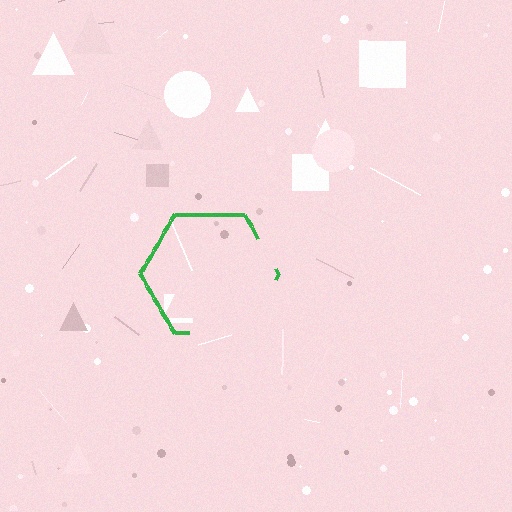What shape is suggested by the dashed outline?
The dashed outline suggests a hexagon.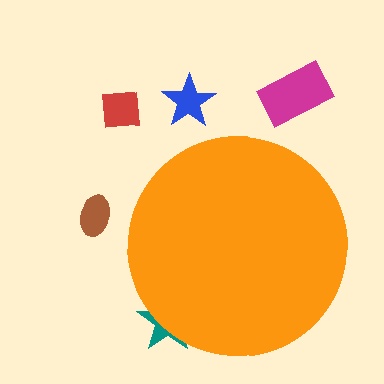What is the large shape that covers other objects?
An orange circle.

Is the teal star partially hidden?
Yes, the teal star is partially hidden behind the orange circle.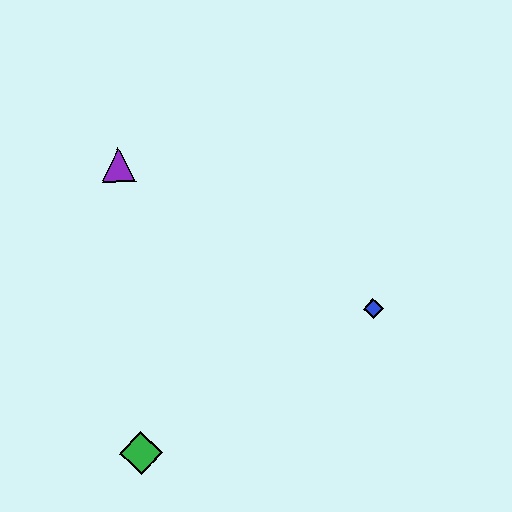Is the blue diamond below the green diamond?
No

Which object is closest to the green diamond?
The blue diamond is closest to the green diamond.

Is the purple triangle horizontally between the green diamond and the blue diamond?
No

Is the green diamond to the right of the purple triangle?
Yes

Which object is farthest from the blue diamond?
The purple triangle is farthest from the blue diamond.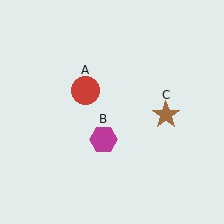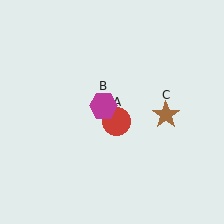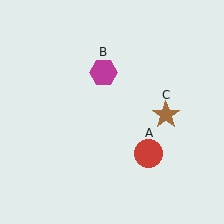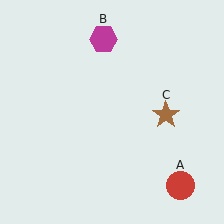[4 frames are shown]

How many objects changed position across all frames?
2 objects changed position: red circle (object A), magenta hexagon (object B).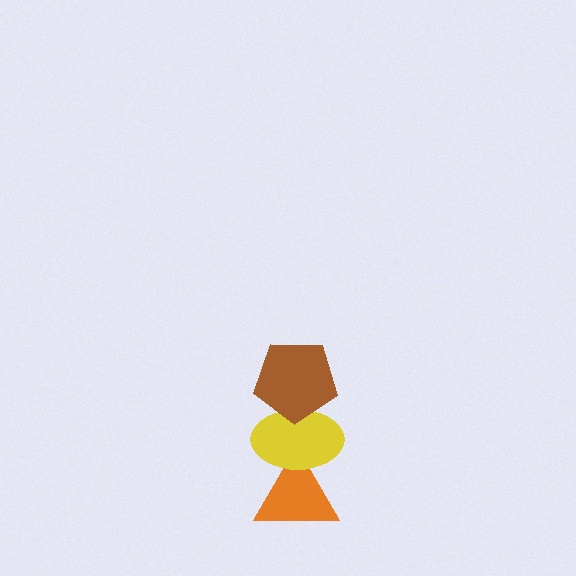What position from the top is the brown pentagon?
The brown pentagon is 1st from the top.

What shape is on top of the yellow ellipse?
The brown pentagon is on top of the yellow ellipse.